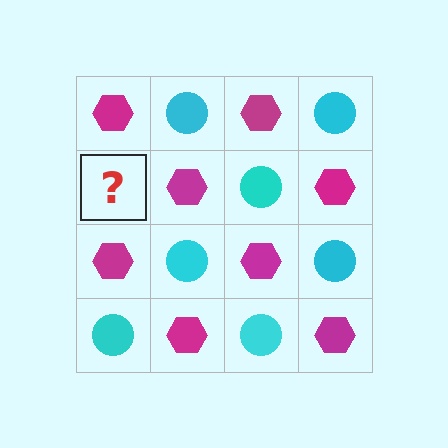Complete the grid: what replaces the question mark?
The question mark should be replaced with a cyan circle.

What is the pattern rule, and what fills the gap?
The rule is that it alternates magenta hexagon and cyan circle in a checkerboard pattern. The gap should be filled with a cyan circle.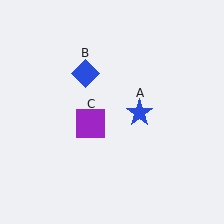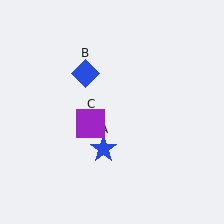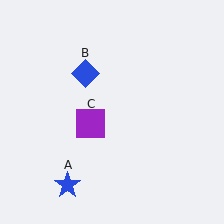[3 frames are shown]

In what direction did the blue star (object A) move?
The blue star (object A) moved down and to the left.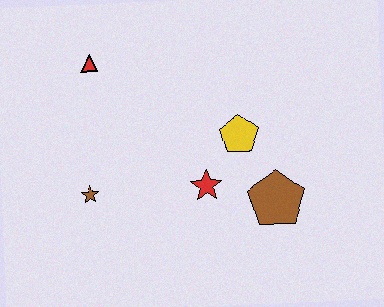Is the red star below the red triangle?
Yes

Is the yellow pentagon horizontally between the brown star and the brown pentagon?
Yes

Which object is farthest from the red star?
The red triangle is farthest from the red star.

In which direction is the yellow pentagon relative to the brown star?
The yellow pentagon is to the right of the brown star.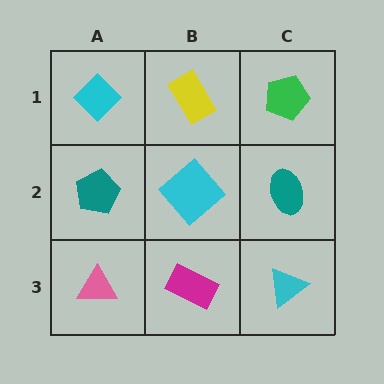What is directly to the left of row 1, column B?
A cyan diamond.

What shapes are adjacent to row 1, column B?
A cyan diamond (row 2, column B), a cyan diamond (row 1, column A), a green pentagon (row 1, column C).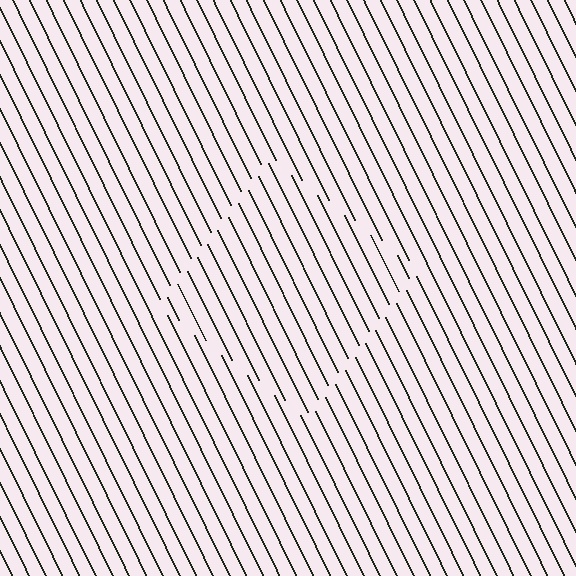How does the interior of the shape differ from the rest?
The interior of the shape contains the same grating, shifted by half a period — the contour is defined by the phase discontinuity where line-ends from the inner and outer gratings abut.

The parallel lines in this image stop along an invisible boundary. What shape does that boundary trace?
An illusory square. The interior of the shape contains the same grating, shifted by half a period — the contour is defined by the phase discontinuity where line-ends from the inner and outer gratings abut.